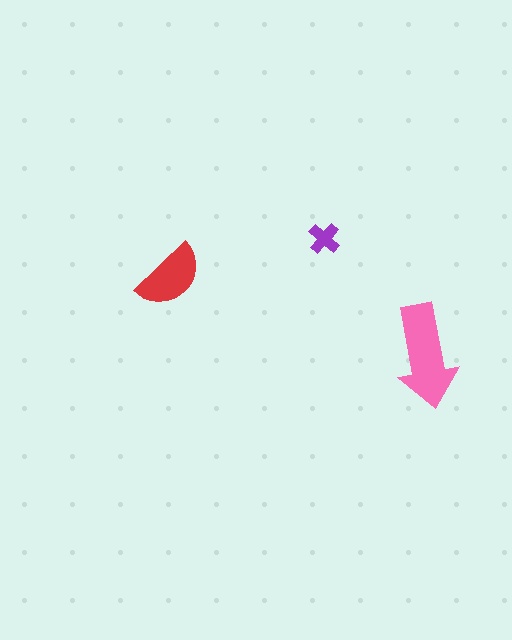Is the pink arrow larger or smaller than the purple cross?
Larger.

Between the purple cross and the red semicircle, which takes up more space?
The red semicircle.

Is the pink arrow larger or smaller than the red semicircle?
Larger.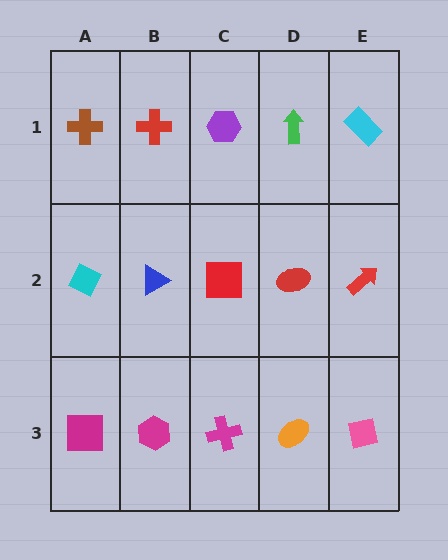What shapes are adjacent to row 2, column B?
A red cross (row 1, column B), a magenta hexagon (row 3, column B), a cyan diamond (row 2, column A), a red square (row 2, column C).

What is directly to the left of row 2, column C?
A blue triangle.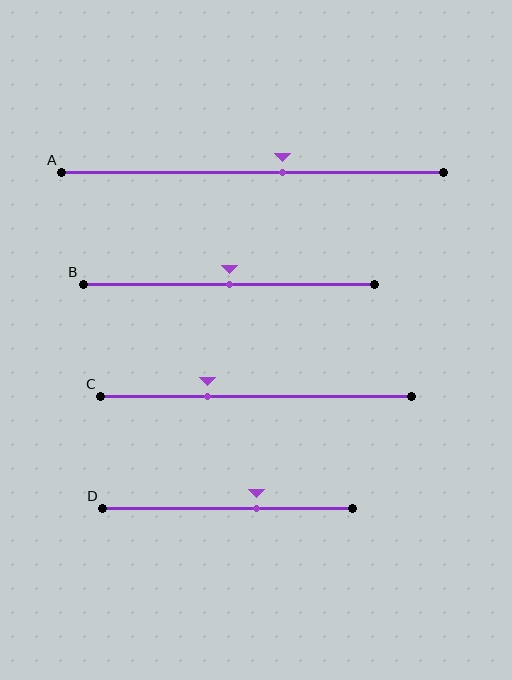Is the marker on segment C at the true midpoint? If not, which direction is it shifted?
No, the marker on segment C is shifted to the left by about 16% of the segment length.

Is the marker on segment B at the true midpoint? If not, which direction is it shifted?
Yes, the marker on segment B is at the true midpoint.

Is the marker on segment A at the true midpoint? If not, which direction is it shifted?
No, the marker on segment A is shifted to the right by about 8% of the segment length.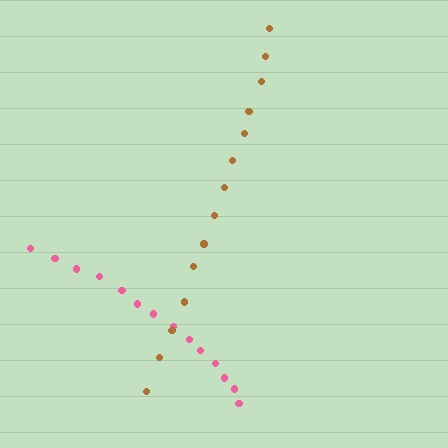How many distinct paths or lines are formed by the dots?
There are 2 distinct paths.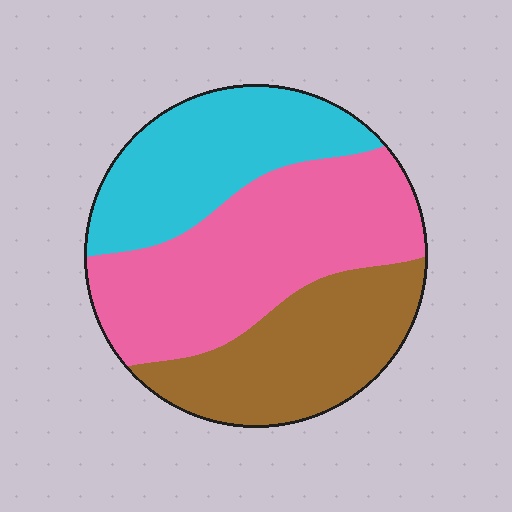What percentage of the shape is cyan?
Cyan covers roughly 30% of the shape.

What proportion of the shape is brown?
Brown covers about 30% of the shape.